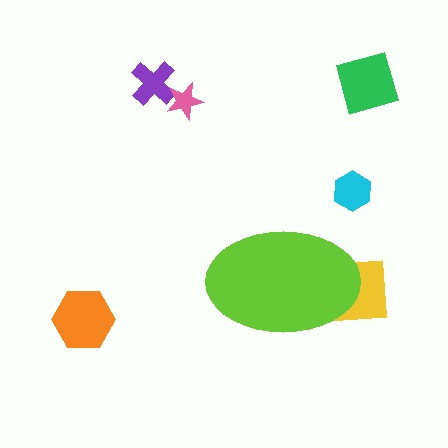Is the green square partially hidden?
No, the green square is fully visible.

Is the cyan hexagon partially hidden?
No, the cyan hexagon is fully visible.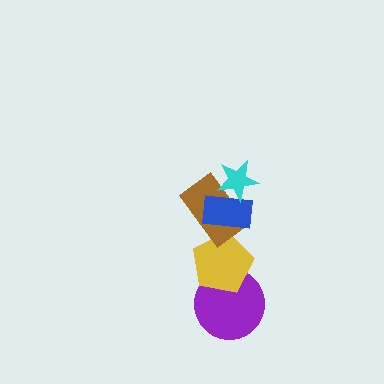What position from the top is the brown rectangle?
The brown rectangle is 3rd from the top.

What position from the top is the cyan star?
The cyan star is 1st from the top.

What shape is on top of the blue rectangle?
The cyan star is on top of the blue rectangle.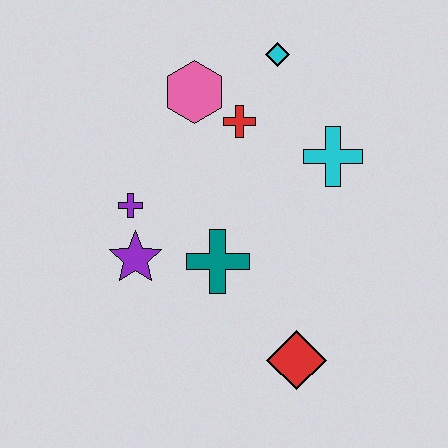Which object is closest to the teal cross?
The purple star is closest to the teal cross.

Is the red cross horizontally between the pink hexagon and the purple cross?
No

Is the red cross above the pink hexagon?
No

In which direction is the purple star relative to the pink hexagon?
The purple star is below the pink hexagon.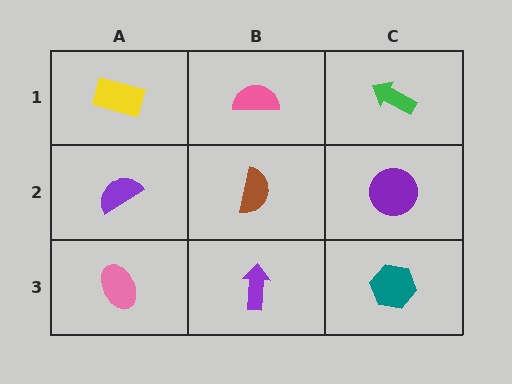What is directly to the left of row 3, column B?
A pink ellipse.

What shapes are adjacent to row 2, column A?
A yellow rectangle (row 1, column A), a pink ellipse (row 3, column A), a brown semicircle (row 2, column B).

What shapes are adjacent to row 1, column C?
A purple circle (row 2, column C), a pink semicircle (row 1, column B).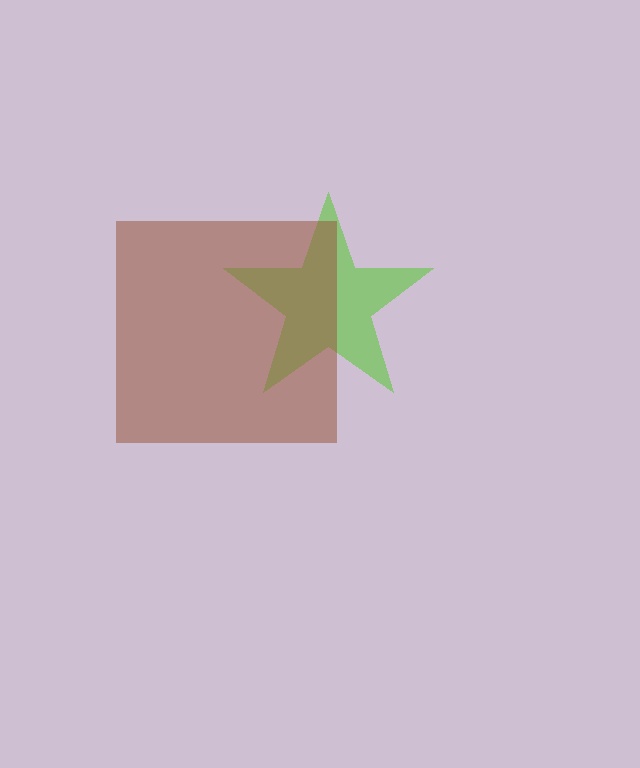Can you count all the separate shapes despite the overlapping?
Yes, there are 2 separate shapes.